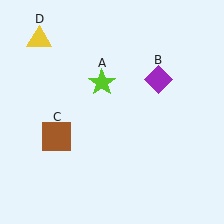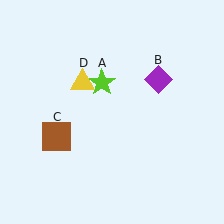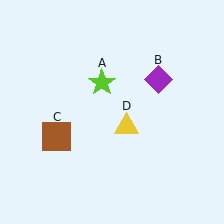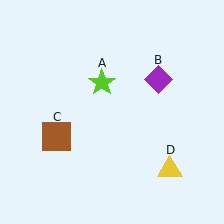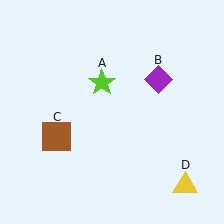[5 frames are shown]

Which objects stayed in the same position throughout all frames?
Lime star (object A) and purple diamond (object B) and brown square (object C) remained stationary.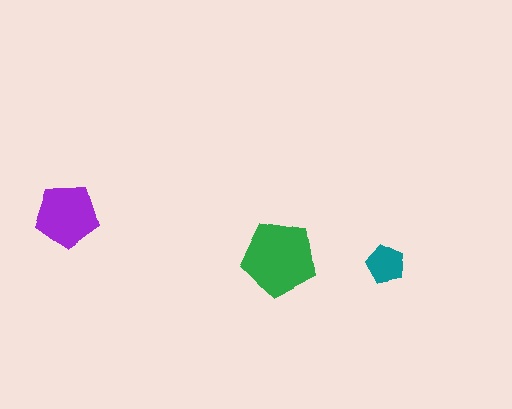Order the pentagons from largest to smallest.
the green one, the purple one, the teal one.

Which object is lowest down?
The teal pentagon is bottommost.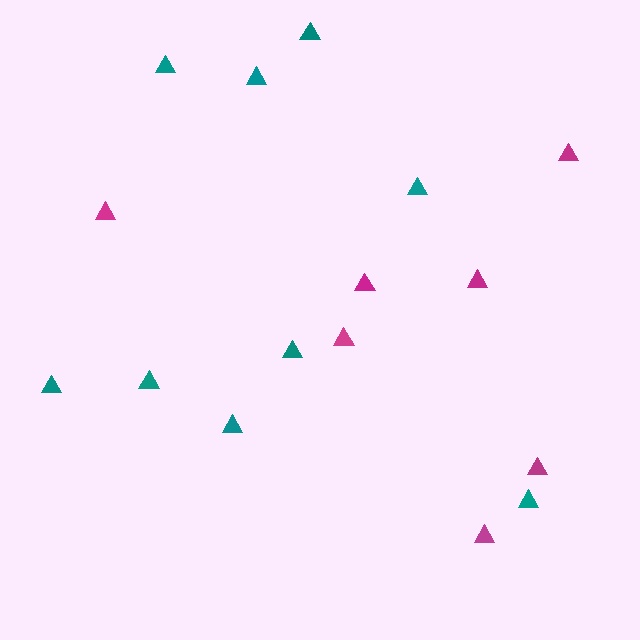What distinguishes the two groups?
There are 2 groups: one group of magenta triangles (7) and one group of teal triangles (9).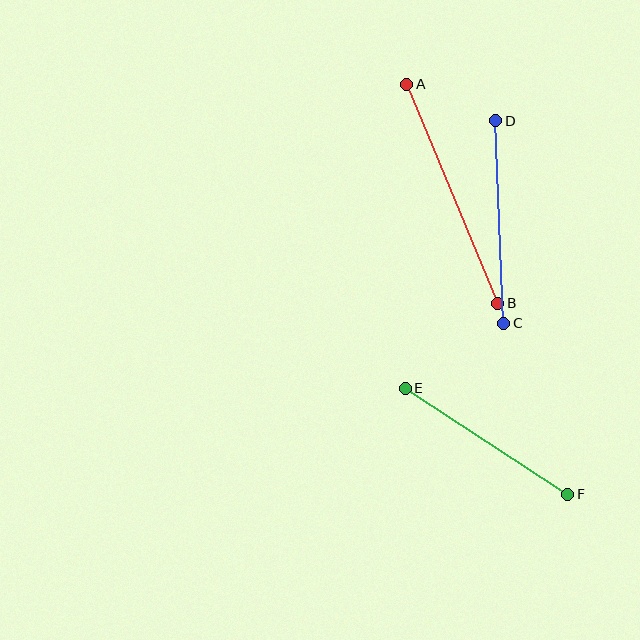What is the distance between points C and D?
The distance is approximately 203 pixels.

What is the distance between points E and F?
The distance is approximately 194 pixels.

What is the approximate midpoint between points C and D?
The midpoint is at approximately (500, 222) pixels.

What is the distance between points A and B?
The distance is approximately 238 pixels.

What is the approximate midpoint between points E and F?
The midpoint is at approximately (487, 441) pixels.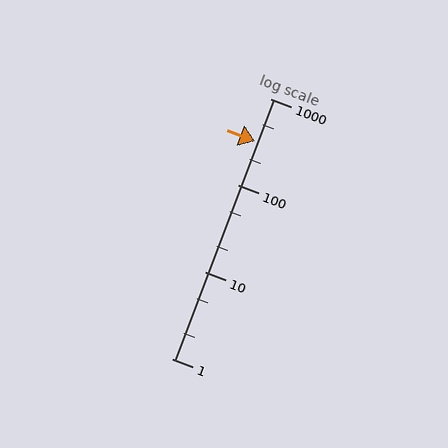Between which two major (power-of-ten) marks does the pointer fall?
The pointer is between 100 and 1000.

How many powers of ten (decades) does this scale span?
The scale spans 3 decades, from 1 to 1000.